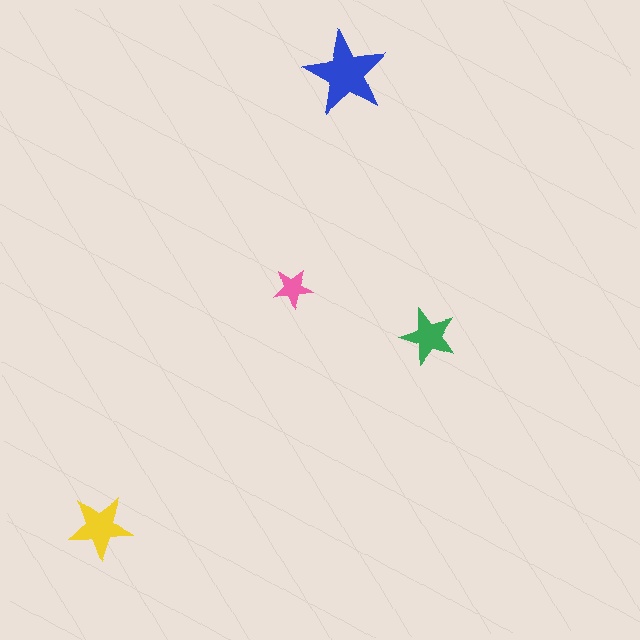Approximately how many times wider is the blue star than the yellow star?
About 1.5 times wider.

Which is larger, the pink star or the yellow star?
The yellow one.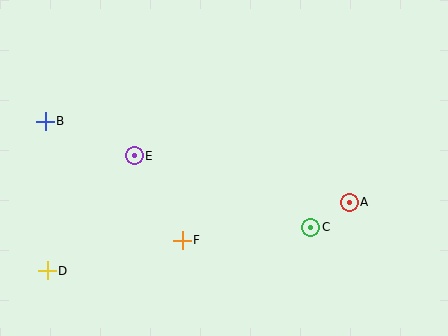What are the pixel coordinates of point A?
Point A is at (349, 202).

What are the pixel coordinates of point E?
Point E is at (134, 156).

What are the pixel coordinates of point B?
Point B is at (45, 121).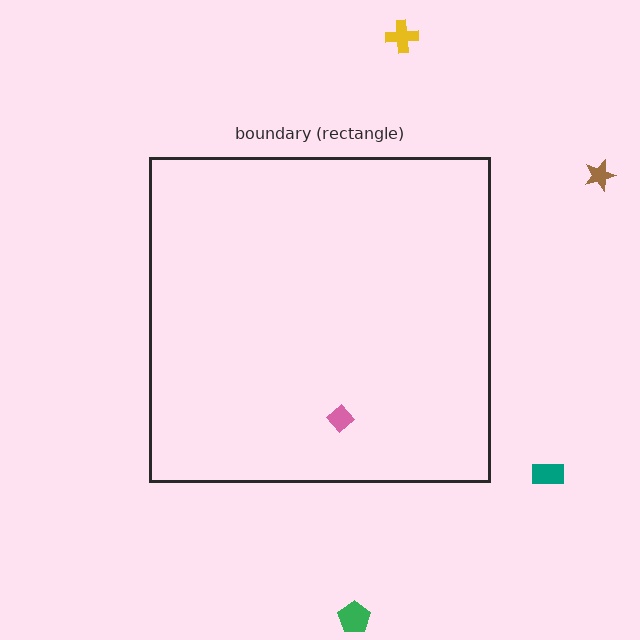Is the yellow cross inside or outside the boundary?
Outside.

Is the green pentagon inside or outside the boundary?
Outside.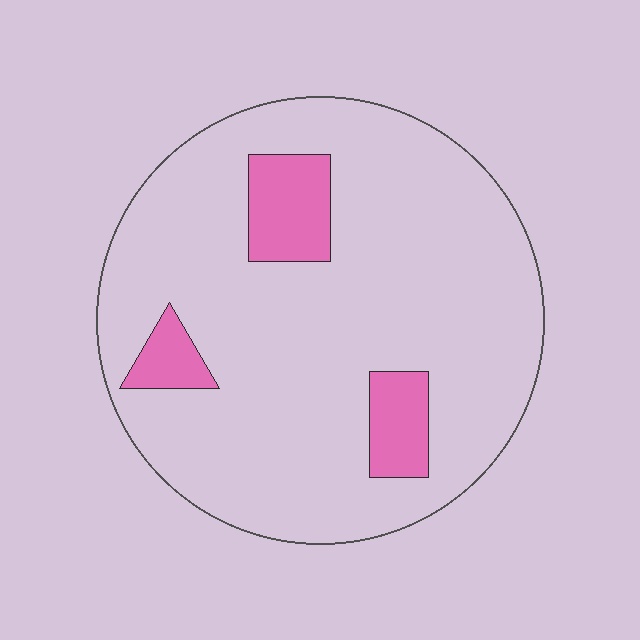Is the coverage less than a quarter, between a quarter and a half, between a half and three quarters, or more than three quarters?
Less than a quarter.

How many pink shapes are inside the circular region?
3.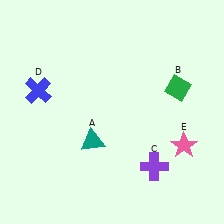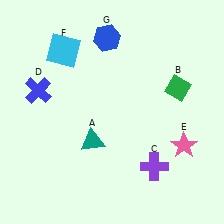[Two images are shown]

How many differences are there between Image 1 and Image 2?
There are 2 differences between the two images.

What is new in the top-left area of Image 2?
A blue hexagon (G) was added in the top-left area of Image 2.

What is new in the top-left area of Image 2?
A cyan square (F) was added in the top-left area of Image 2.